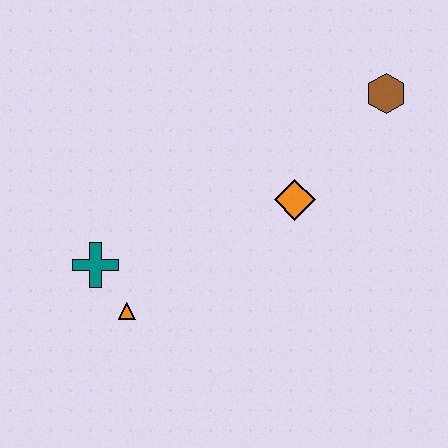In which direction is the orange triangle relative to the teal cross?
The orange triangle is below the teal cross.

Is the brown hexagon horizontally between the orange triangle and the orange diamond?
No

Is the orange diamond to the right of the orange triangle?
Yes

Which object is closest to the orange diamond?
The brown hexagon is closest to the orange diamond.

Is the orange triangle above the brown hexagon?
No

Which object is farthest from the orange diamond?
The teal cross is farthest from the orange diamond.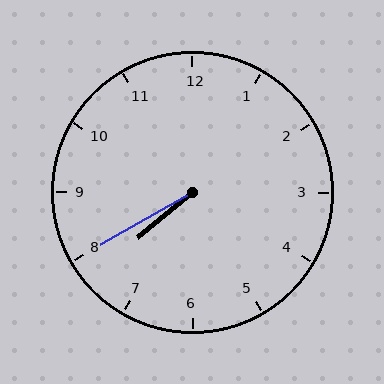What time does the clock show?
7:40.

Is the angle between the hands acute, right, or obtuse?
It is acute.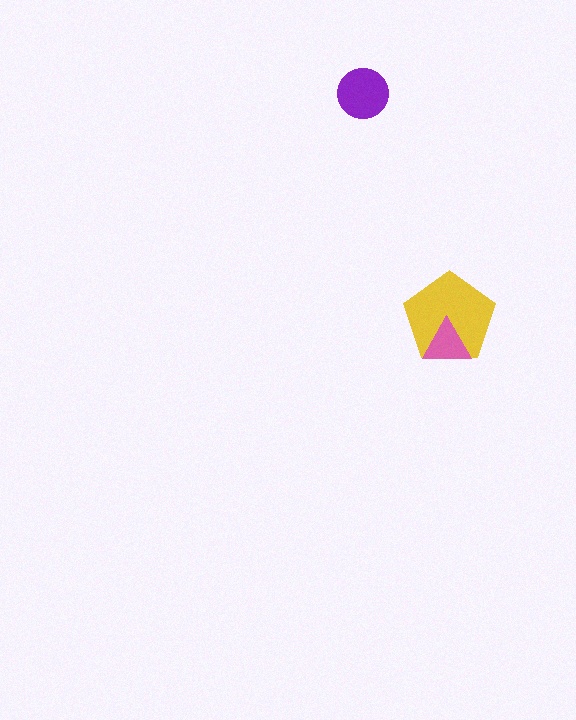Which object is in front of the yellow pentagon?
The pink triangle is in front of the yellow pentagon.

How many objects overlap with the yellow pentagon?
1 object overlaps with the yellow pentagon.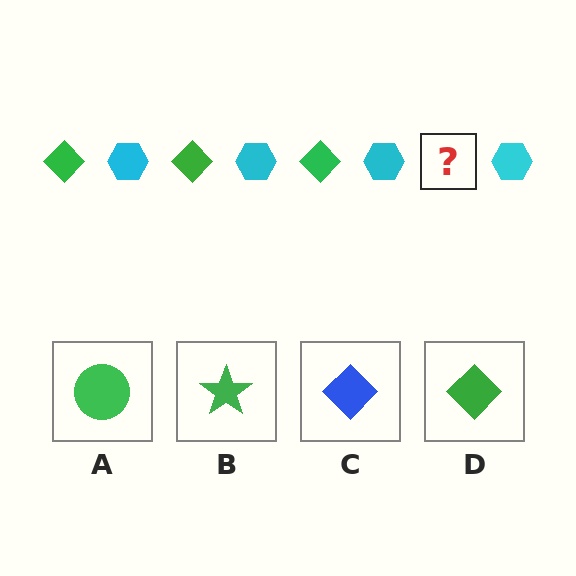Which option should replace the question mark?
Option D.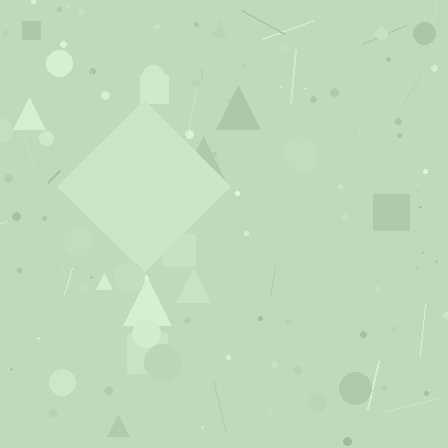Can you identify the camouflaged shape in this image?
The camouflaged shape is a diamond.